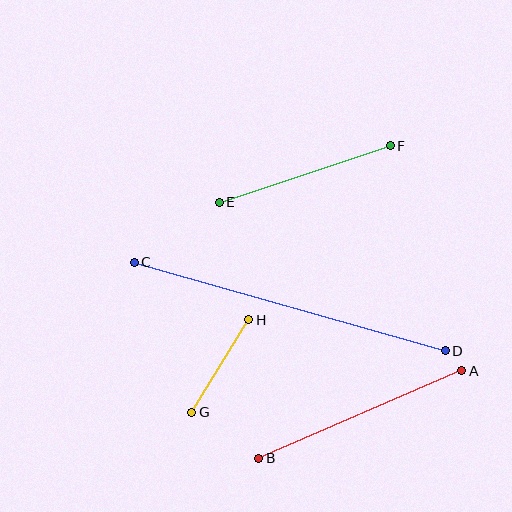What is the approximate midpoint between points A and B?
The midpoint is at approximately (360, 415) pixels.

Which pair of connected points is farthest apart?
Points C and D are farthest apart.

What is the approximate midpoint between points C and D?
The midpoint is at approximately (290, 306) pixels.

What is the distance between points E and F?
The distance is approximately 180 pixels.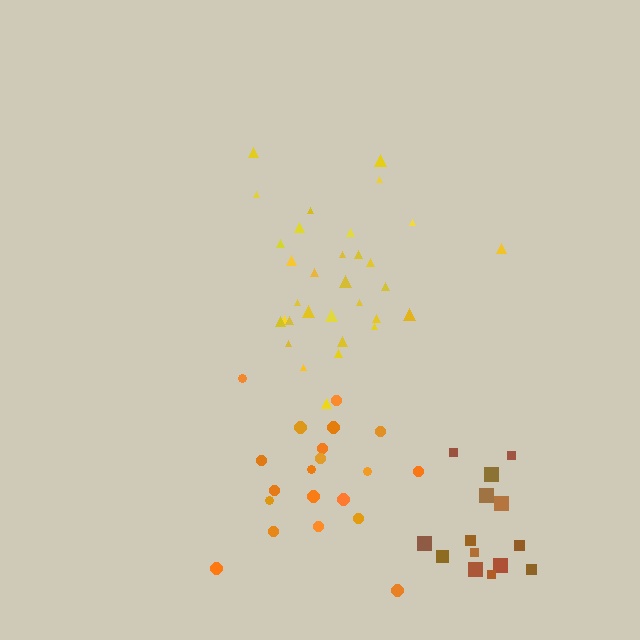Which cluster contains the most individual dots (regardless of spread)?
Yellow (32).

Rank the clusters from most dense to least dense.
yellow, orange, brown.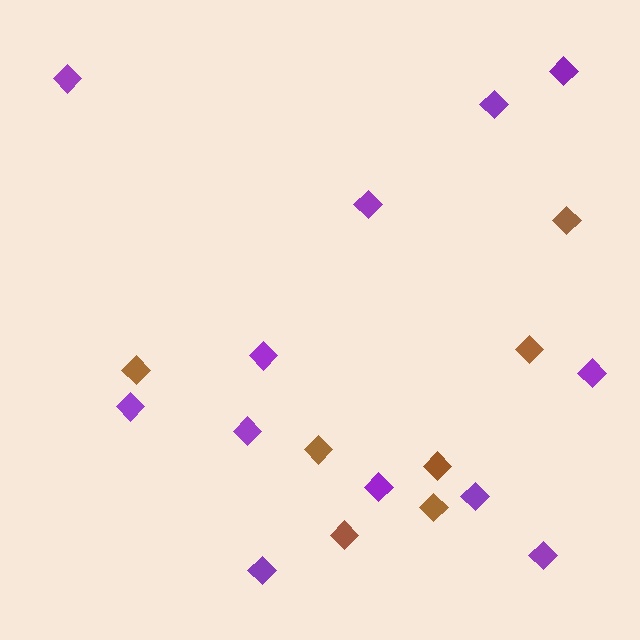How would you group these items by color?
There are 2 groups: one group of purple diamonds (12) and one group of brown diamonds (7).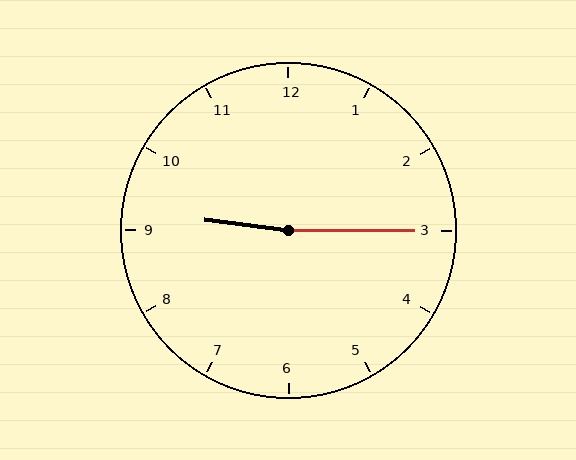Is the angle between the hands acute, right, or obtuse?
It is obtuse.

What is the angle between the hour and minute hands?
Approximately 172 degrees.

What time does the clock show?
9:15.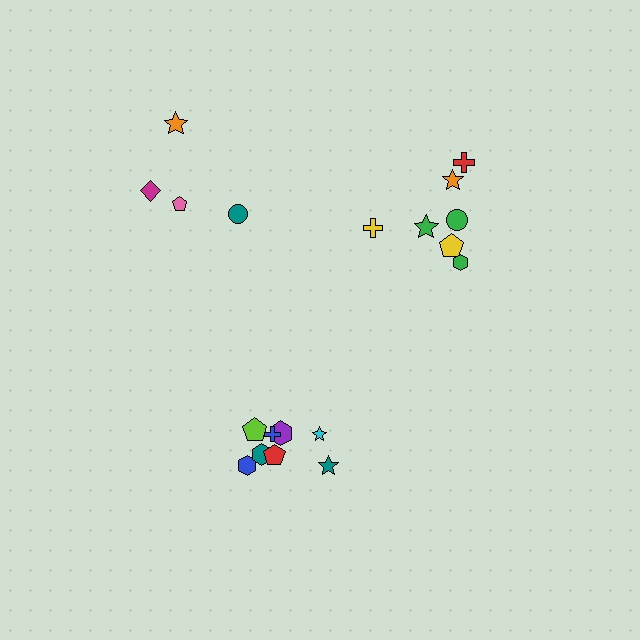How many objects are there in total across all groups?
There are 19 objects.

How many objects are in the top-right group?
There are 7 objects.